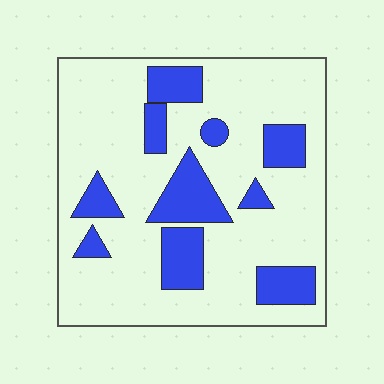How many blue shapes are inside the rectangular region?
10.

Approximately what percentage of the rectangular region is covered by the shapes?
Approximately 25%.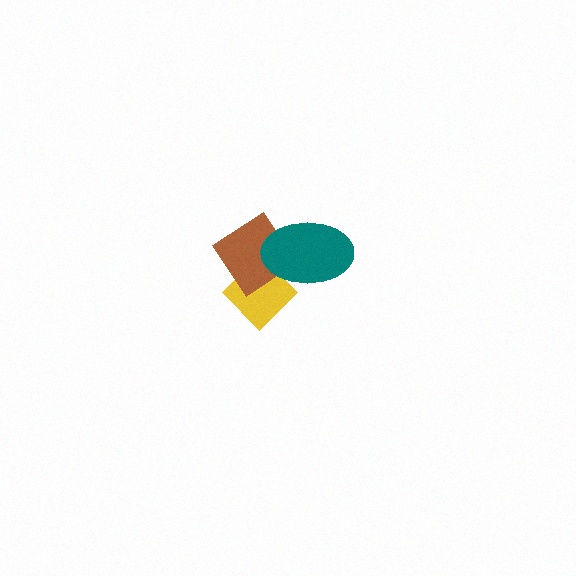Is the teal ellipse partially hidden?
No, no other shape covers it.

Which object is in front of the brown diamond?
The teal ellipse is in front of the brown diamond.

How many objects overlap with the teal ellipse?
2 objects overlap with the teal ellipse.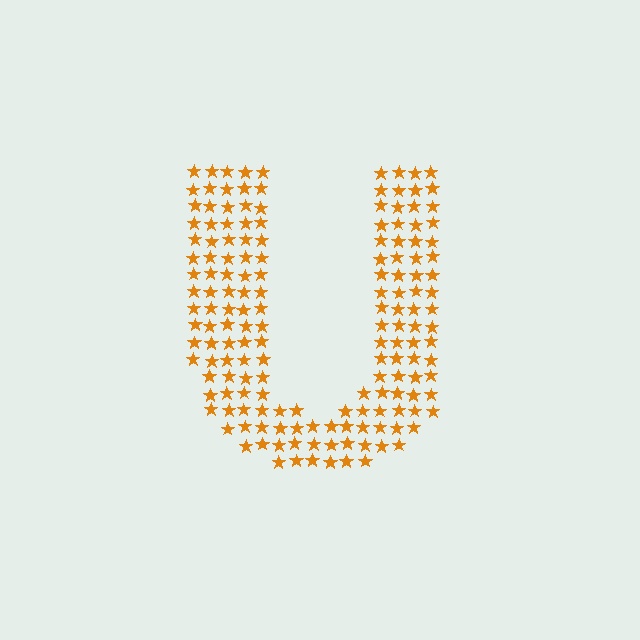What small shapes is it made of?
It is made of small stars.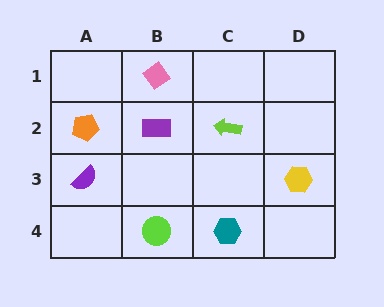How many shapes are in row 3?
2 shapes.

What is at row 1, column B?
A pink diamond.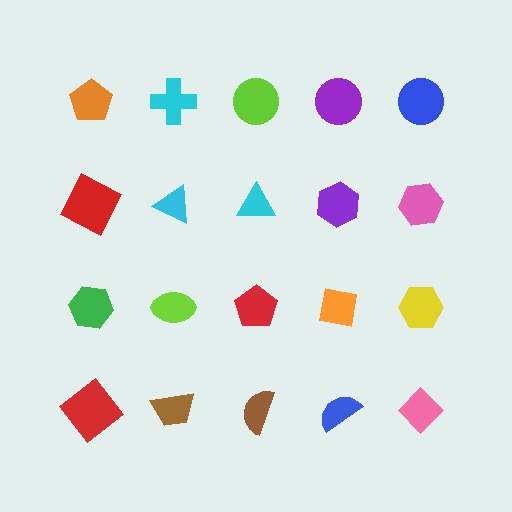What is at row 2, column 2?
A cyan triangle.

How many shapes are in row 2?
5 shapes.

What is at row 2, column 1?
A red square.